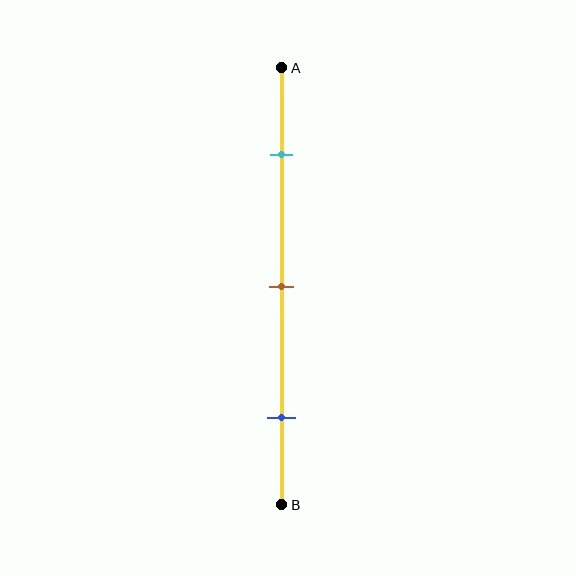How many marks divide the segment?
There are 3 marks dividing the segment.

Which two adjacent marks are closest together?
The cyan and brown marks are the closest adjacent pair.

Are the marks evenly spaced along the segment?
Yes, the marks are approximately evenly spaced.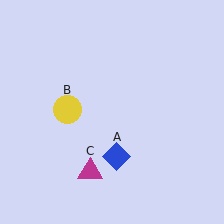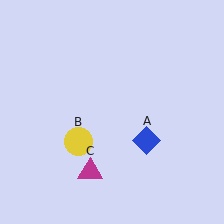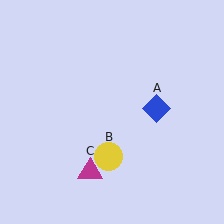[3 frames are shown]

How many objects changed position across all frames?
2 objects changed position: blue diamond (object A), yellow circle (object B).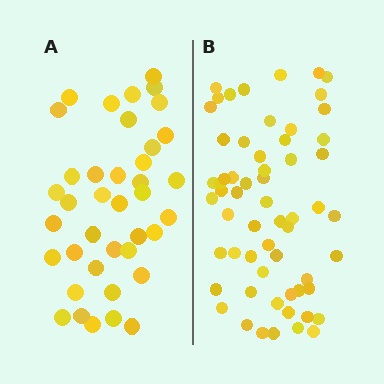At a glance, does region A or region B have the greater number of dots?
Region B (the right region) has more dots.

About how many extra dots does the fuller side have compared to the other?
Region B has approximately 20 more dots than region A.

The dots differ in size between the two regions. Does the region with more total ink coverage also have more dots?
No. Region A has more total ink coverage because its dots are larger, but region B actually contains more individual dots. Total area can be misleading — the number of items is what matters here.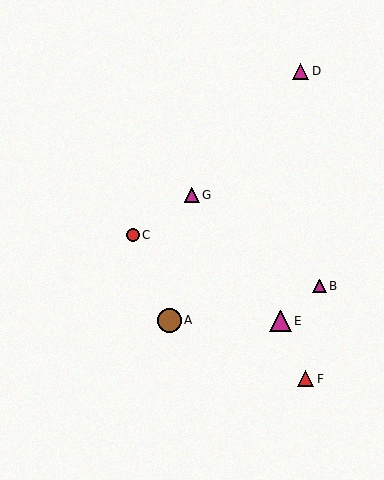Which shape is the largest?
The brown circle (labeled A) is the largest.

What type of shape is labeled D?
Shape D is a magenta triangle.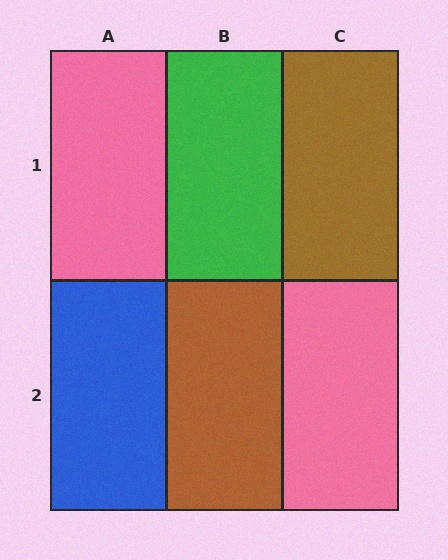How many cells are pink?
2 cells are pink.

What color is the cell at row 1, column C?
Brown.